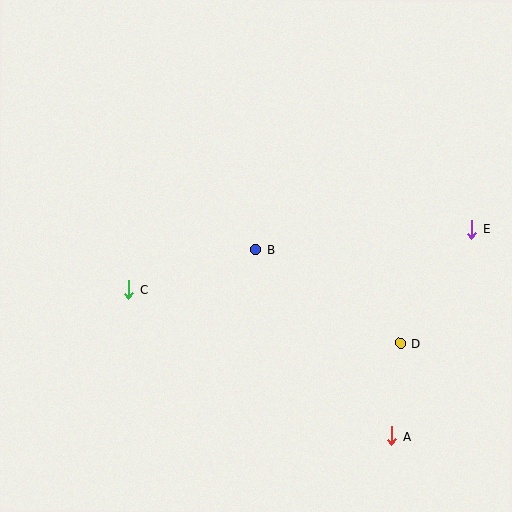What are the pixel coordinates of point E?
Point E is at (472, 230).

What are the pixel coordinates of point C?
Point C is at (128, 289).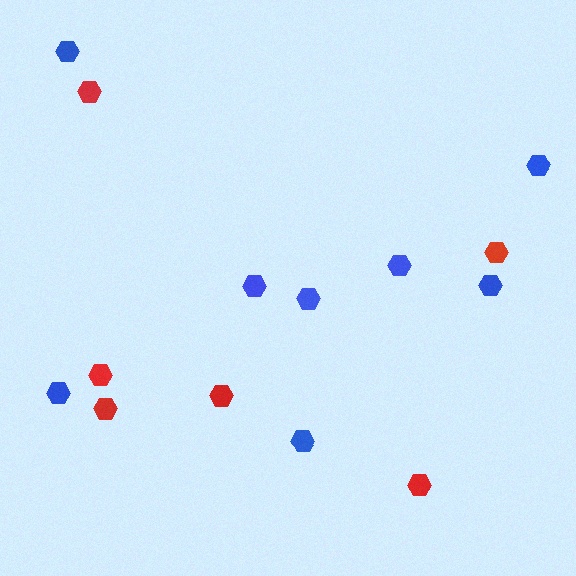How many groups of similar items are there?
There are 2 groups: one group of red hexagons (6) and one group of blue hexagons (8).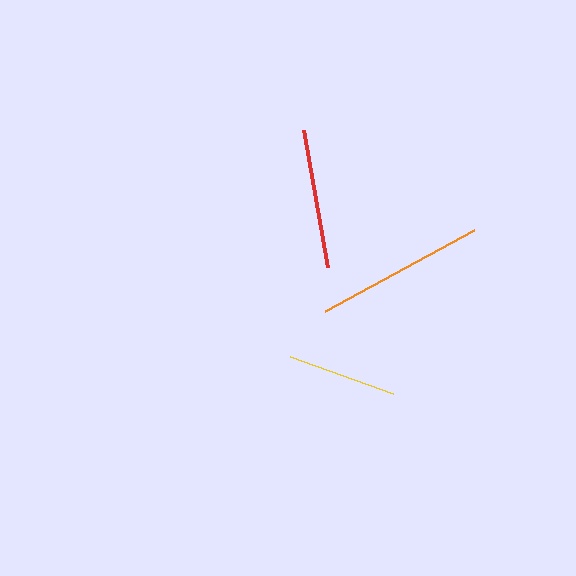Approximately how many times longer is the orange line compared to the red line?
The orange line is approximately 1.2 times the length of the red line.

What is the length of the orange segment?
The orange segment is approximately 170 pixels long.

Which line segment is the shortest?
The yellow line is the shortest at approximately 110 pixels.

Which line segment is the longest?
The orange line is the longest at approximately 170 pixels.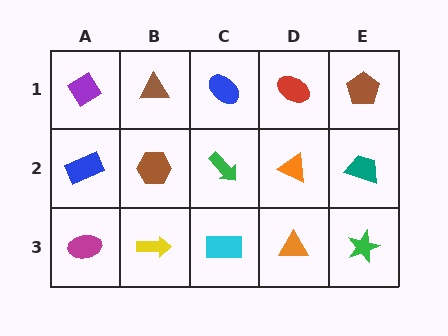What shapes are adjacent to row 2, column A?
A purple diamond (row 1, column A), a magenta ellipse (row 3, column A), a brown hexagon (row 2, column B).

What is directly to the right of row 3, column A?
A yellow arrow.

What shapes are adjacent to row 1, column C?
A green arrow (row 2, column C), a brown triangle (row 1, column B), a red ellipse (row 1, column D).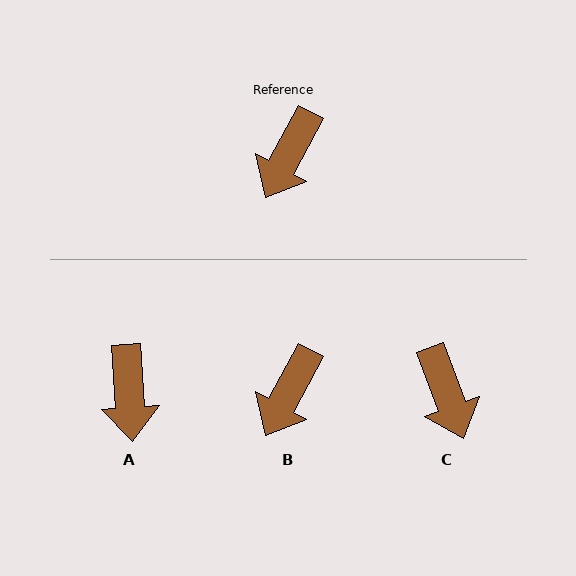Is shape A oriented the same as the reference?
No, it is off by about 32 degrees.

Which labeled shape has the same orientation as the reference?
B.